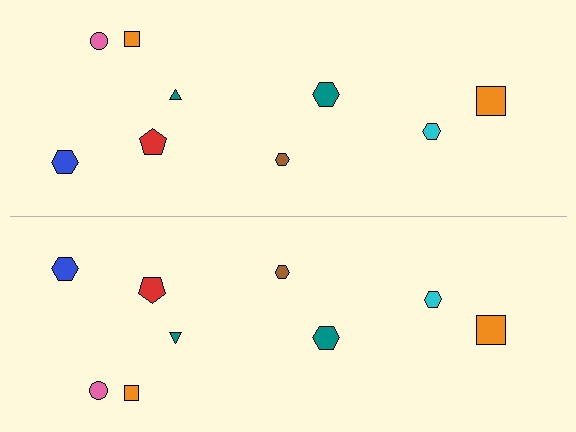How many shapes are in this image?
There are 18 shapes in this image.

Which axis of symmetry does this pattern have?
The pattern has a horizontal axis of symmetry running through the center of the image.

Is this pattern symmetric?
Yes, this pattern has bilateral (reflection) symmetry.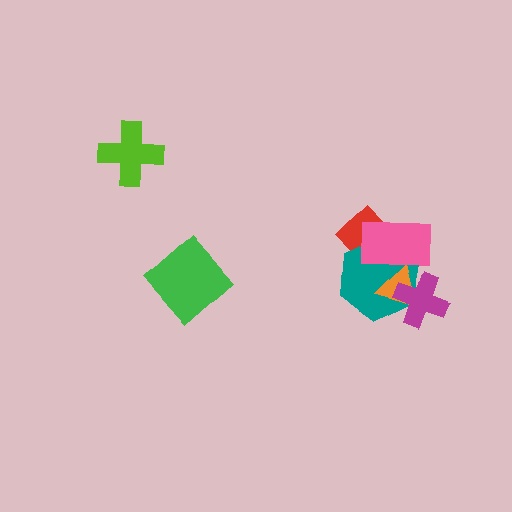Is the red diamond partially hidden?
Yes, it is partially covered by another shape.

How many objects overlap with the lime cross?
0 objects overlap with the lime cross.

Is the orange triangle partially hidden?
Yes, it is partially covered by another shape.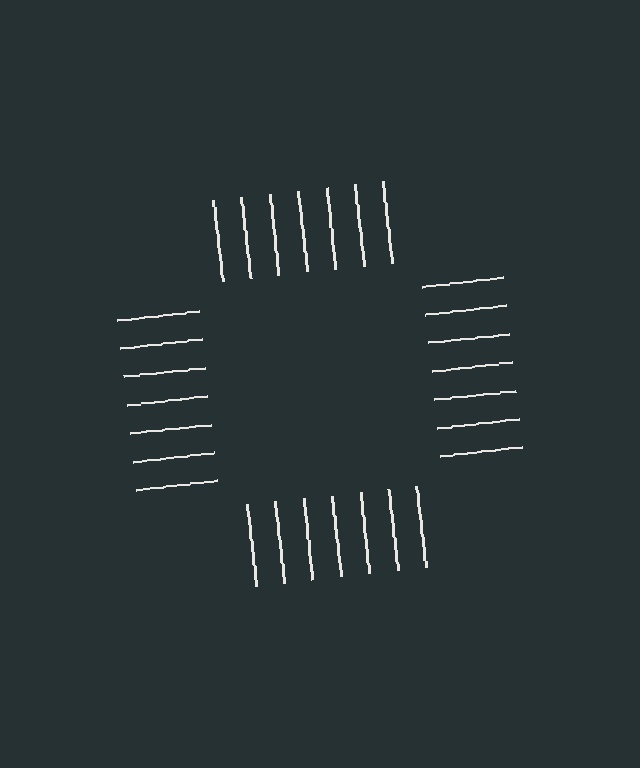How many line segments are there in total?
28 — 7 along each of the 4 edges.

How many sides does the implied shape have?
4 sides — the line-ends trace a square.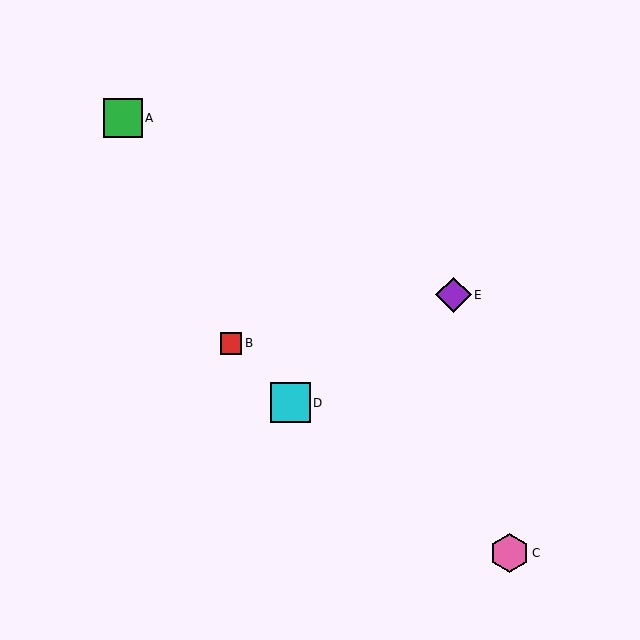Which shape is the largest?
The cyan square (labeled D) is the largest.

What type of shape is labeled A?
Shape A is a green square.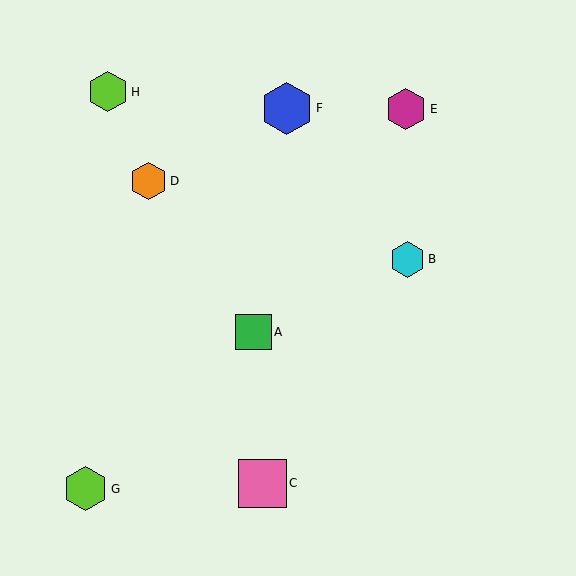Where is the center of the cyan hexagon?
The center of the cyan hexagon is at (407, 259).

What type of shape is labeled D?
Shape D is an orange hexagon.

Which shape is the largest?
The blue hexagon (labeled F) is the largest.